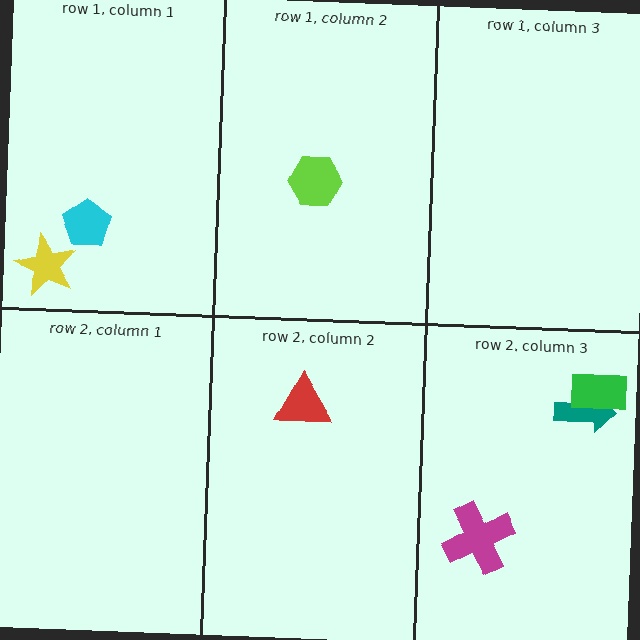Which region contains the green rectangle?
The row 2, column 3 region.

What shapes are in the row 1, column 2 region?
The lime hexagon.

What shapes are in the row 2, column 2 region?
The red triangle.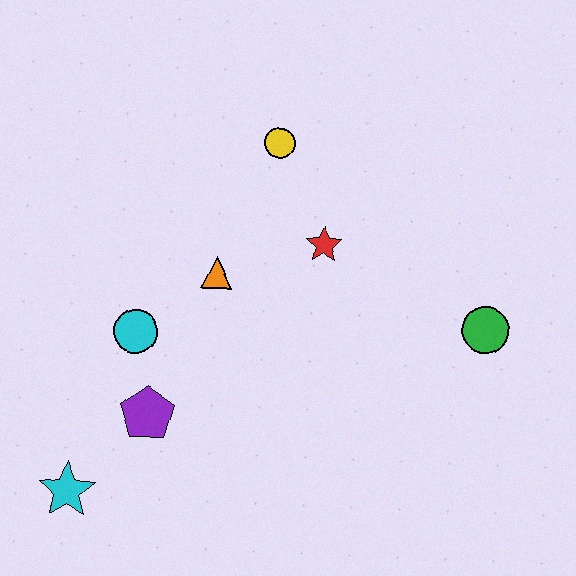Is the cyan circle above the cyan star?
Yes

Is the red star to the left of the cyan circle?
No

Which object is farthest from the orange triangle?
The green circle is farthest from the orange triangle.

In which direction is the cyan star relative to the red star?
The cyan star is below the red star.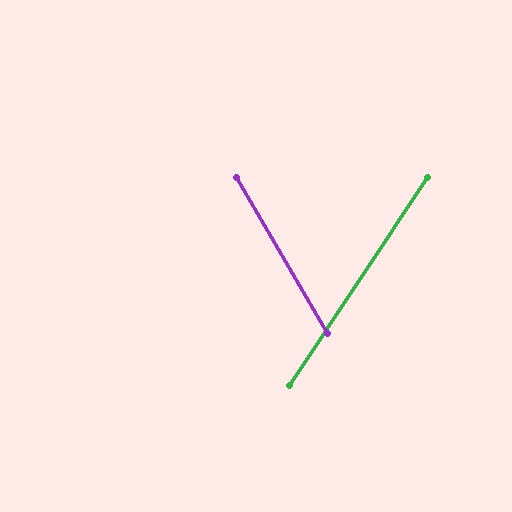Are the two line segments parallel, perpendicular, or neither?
Neither parallel nor perpendicular — they differ by about 64°.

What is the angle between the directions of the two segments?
Approximately 64 degrees.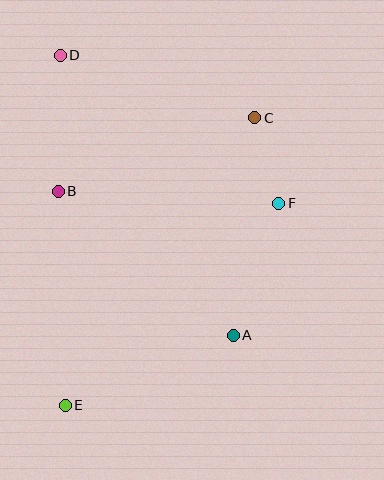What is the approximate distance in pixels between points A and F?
The distance between A and F is approximately 140 pixels.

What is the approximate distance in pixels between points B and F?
The distance between B and F is approximately 221 pixels.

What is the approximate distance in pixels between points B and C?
The distance between B and C is approximately 210 pixels.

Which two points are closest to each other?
Points C and F are closest to each other.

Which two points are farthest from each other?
Points D and E are farthest from each other.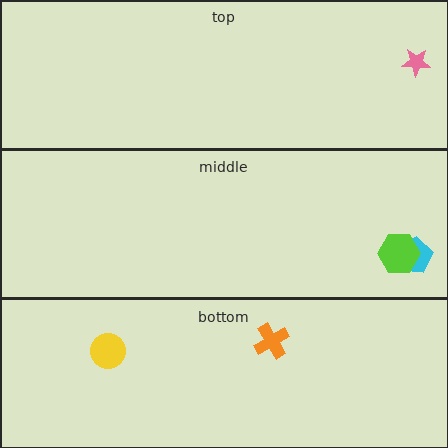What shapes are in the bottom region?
The yellow circle, the orange cross.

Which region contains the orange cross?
The bottom region.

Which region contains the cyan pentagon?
The middle region.